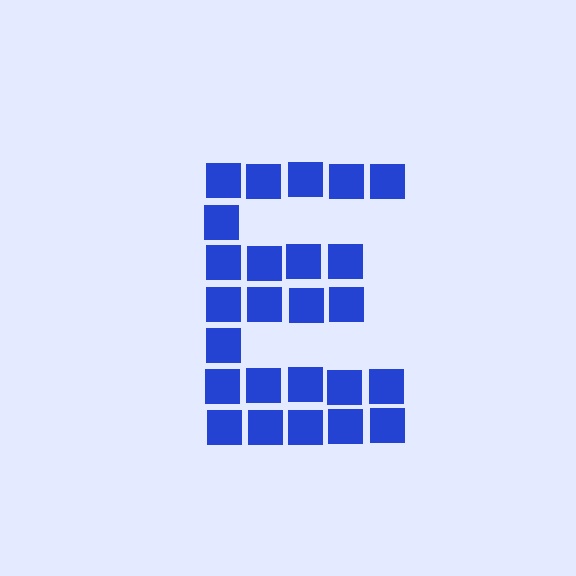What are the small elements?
The small elements are squares.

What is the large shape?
The large shape is the letter E.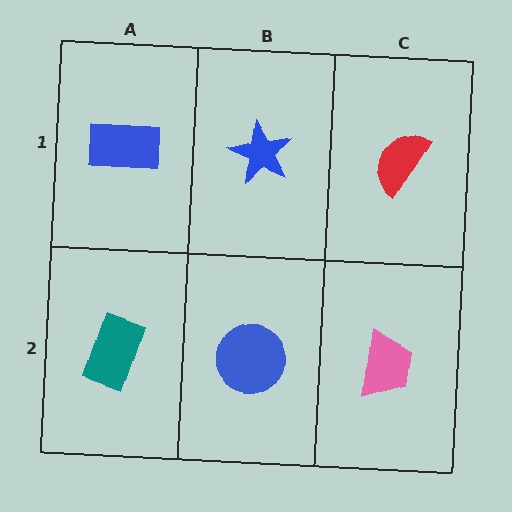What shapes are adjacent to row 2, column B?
A blue star (row 1, column B), a teal rectangle (row 2, column A), a pink trapezoid (row 2, column C).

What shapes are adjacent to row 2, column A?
A blue rectangle (row 1, column A), a blue circle (row 2, column B).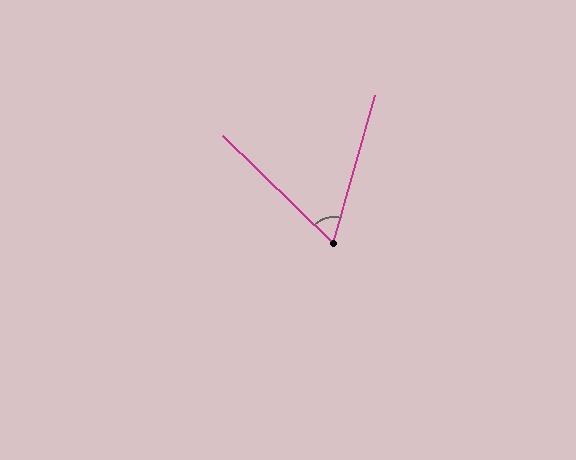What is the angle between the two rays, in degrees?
Approximately 62 degrees.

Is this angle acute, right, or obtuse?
It is acute.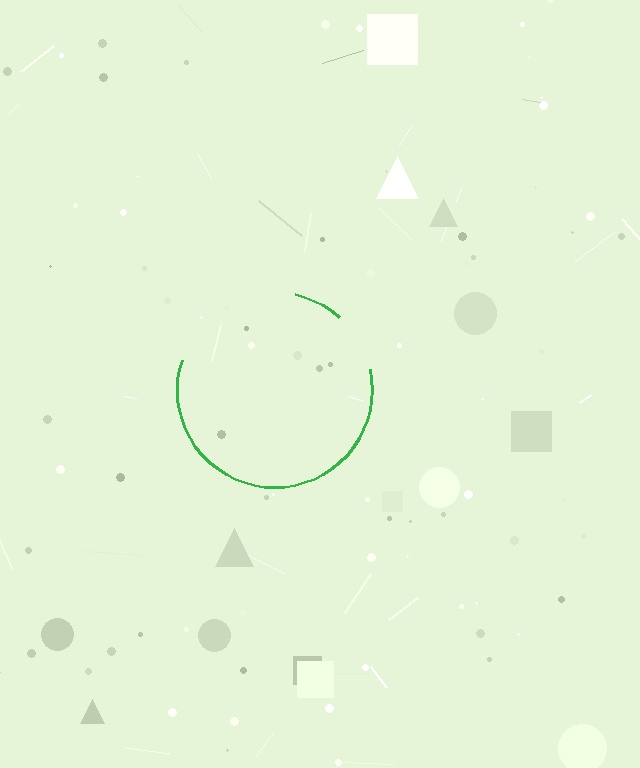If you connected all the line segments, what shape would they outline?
They would outline a circle.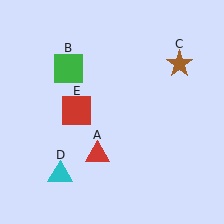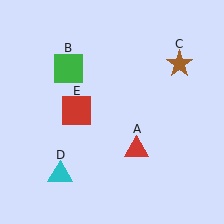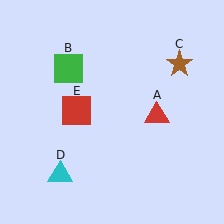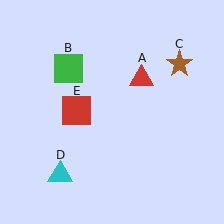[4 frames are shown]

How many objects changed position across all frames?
1 object changed position: red triangle (object A).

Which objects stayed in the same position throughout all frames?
Green square (object B) and brown star (object C) and cyan triangle (object D) and red square (object E) remained stationary.